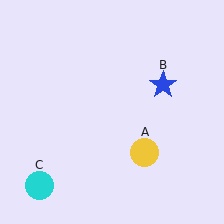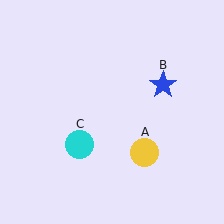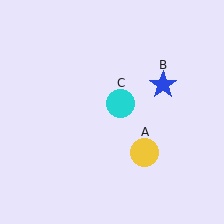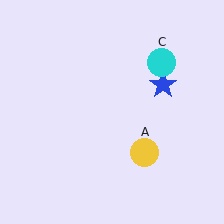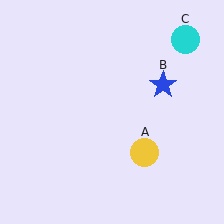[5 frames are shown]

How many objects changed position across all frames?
1 object changed position: cyan circle (object C).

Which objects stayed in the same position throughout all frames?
Yellow circle (object A) and blue star (object B) remained stationary.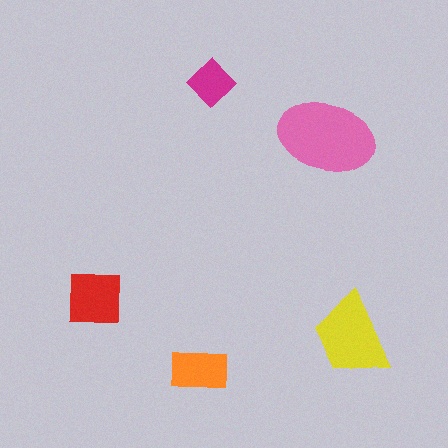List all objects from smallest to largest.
The magenta diamond, the orange rectangle, the red square, the yellow trapezoid, the pink ellipse.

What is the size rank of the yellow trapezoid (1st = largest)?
2nd.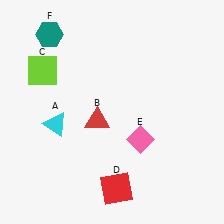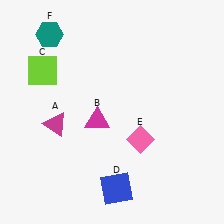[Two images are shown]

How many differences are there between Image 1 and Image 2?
There are 3 differences between the two images.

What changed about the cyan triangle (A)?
In Image 1, A is cyan. In Image 2, it changed to magenta.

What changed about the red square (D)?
In Image 1, D is red. In Image 2, it changed to blue.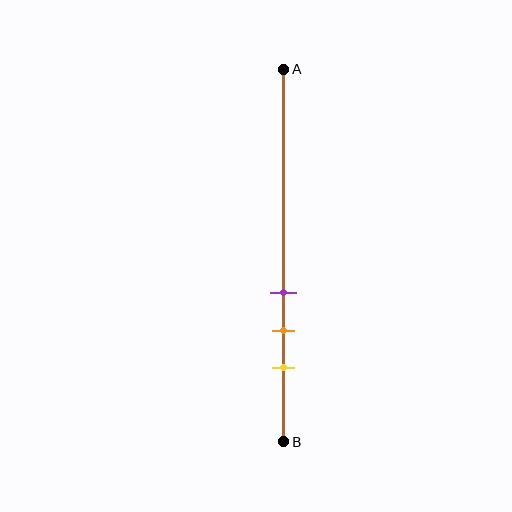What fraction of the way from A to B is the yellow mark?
The yellow mark is approximately 80% (0.8) of the way from A to B.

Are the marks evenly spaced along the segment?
Yes, the marks are approximately evenly spaced.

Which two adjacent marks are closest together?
The purple and orange marks are the closest adjacent pair.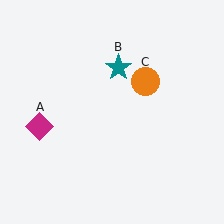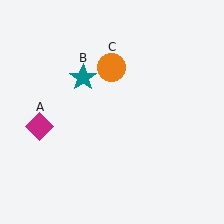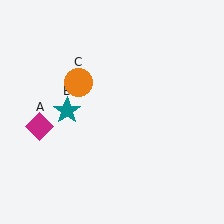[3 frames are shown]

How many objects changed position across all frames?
2 objects changed position: teal star (object B), orange circle (object C).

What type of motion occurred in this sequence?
The teal star (object B), orange circle (object C) rotated counterclockwise around the center of the scene.